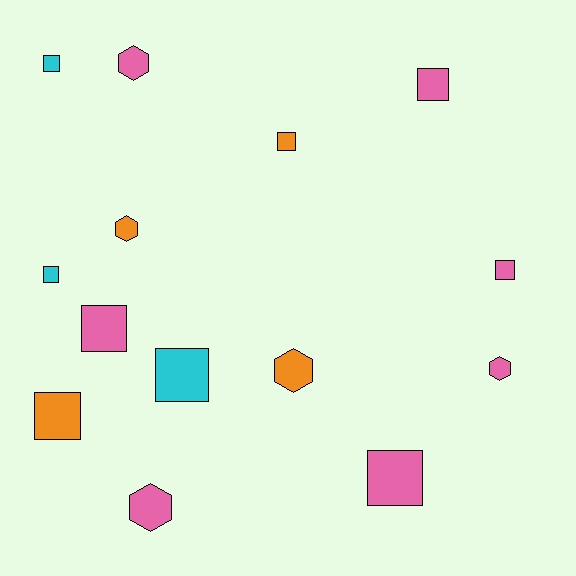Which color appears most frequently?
Pink, with 7 objects.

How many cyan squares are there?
There are 3 cyan squares.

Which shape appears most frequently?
Square, with 9 objects.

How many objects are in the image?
There are 14 objects.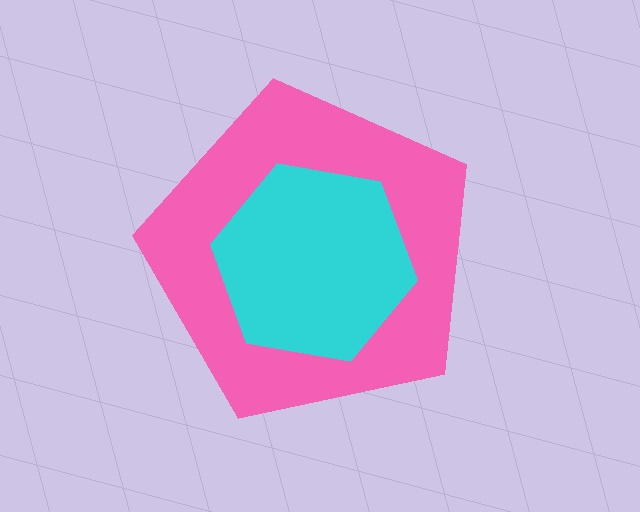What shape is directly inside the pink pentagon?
The cyan hexagon.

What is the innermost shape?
The cyan hexagon.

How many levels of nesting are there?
2.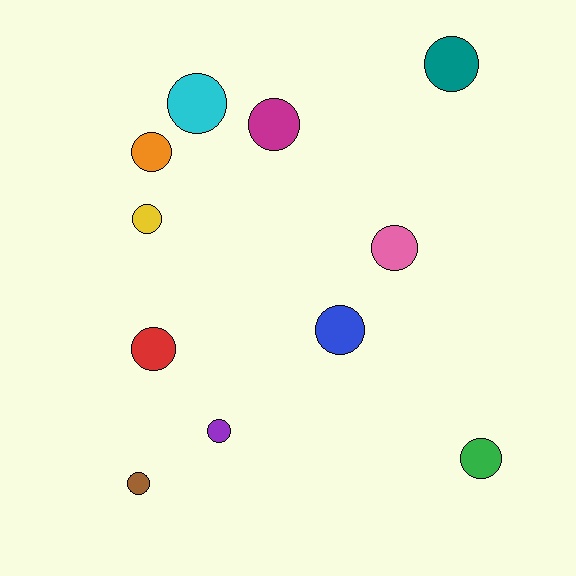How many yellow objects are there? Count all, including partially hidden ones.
There is 1 yellow object.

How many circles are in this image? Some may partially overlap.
There are 11 circles.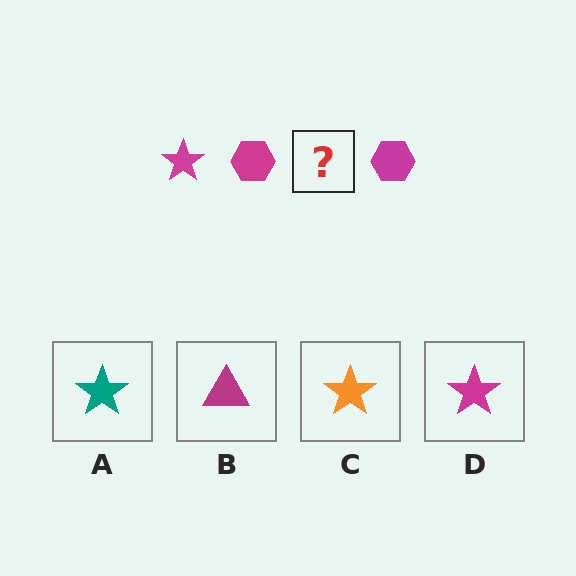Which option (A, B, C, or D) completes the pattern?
D.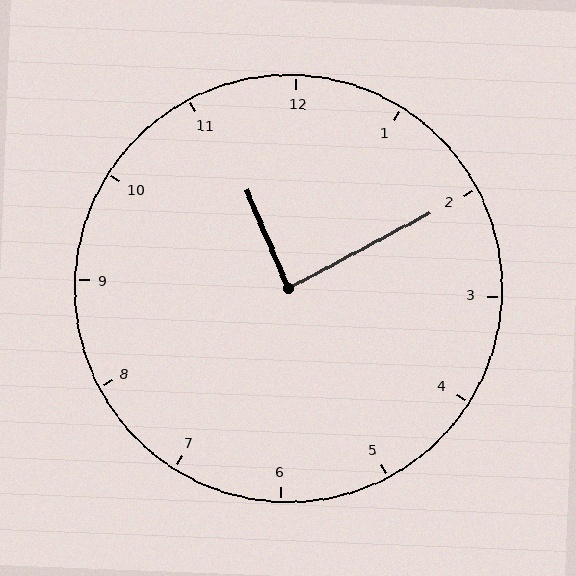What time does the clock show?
11:10.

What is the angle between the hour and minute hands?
Approximately 85 degrees.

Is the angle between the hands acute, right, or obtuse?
It is right.